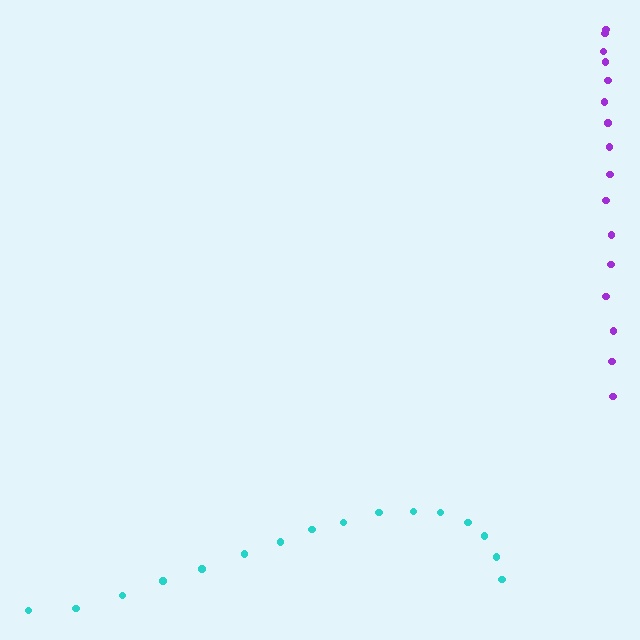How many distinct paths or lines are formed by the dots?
There are 2 distinct paths.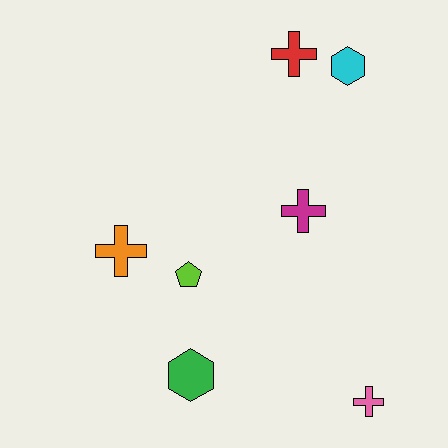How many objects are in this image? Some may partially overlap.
There are 7 objects.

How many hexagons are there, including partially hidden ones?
There are 2 hexagons.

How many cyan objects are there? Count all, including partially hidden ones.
There is 1 cyan object.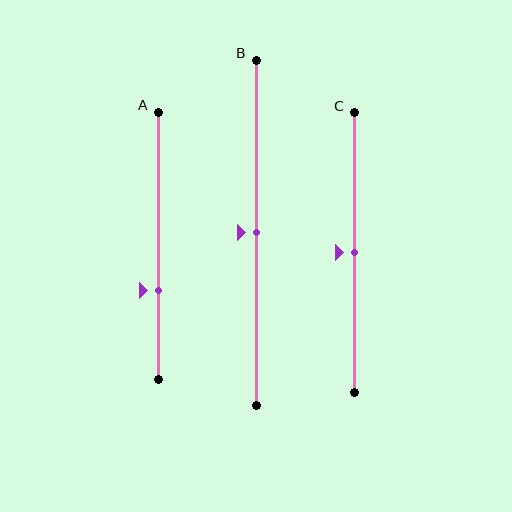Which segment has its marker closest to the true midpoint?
Segment B has its marker closest to the true midpoint.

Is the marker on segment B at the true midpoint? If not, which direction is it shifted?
Yes, the marker on segment B is at the true midpoint.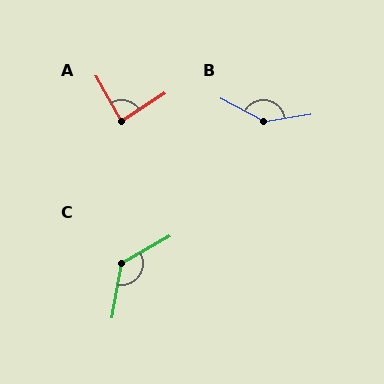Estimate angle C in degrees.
Approximately 129 degrees.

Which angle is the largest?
B, at approximately 143 degrees.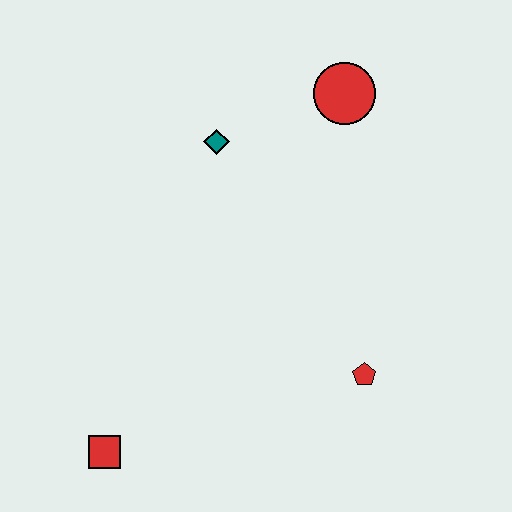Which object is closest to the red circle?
The teal diamond is closest to the red circle.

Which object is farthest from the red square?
The red circle is farthest from the red square.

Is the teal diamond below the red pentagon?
No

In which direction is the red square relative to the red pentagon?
The red square is to the left of the red pentagon.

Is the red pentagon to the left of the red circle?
No